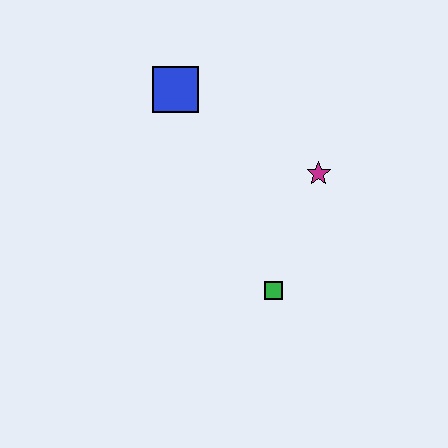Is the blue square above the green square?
Yes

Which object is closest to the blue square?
The magenta star is closest to the blue square.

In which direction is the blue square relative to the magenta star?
The blue square is to the left of the magenta star.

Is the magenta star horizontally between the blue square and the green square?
No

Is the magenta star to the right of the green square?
Yes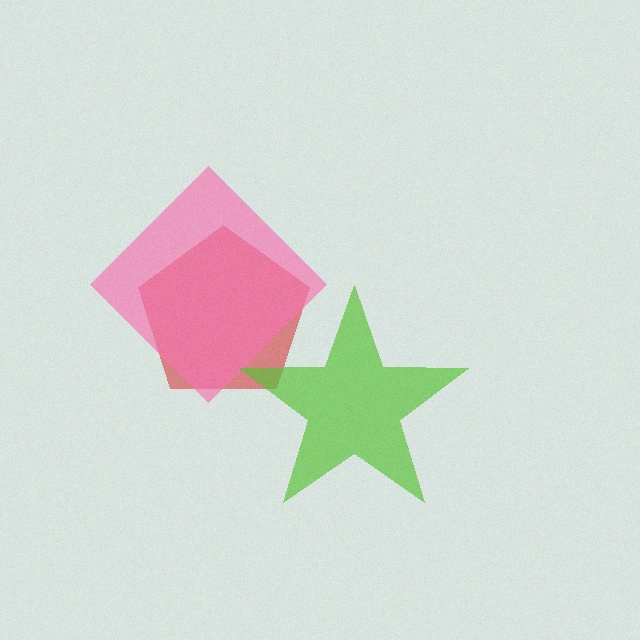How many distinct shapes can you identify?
There are 3 distinct shapes: a red pentagon, a pink diamond, a lime star.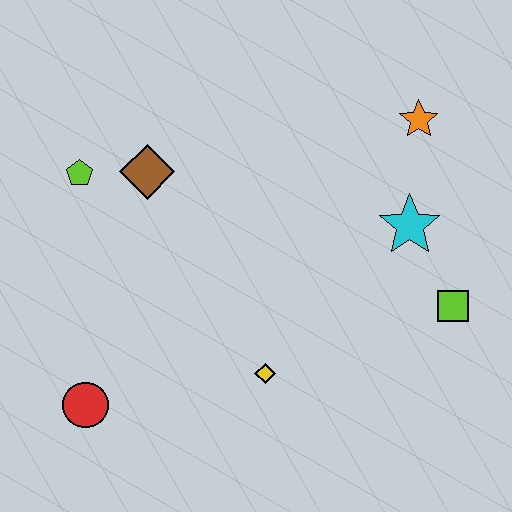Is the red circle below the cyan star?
Yes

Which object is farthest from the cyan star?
The red circle is farthest from the cyan star.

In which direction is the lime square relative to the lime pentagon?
The lime square is to the right of the lime pentagon.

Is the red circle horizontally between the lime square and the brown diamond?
No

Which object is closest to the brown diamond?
The lime pentagon is closest to the brown diamond.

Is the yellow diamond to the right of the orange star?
No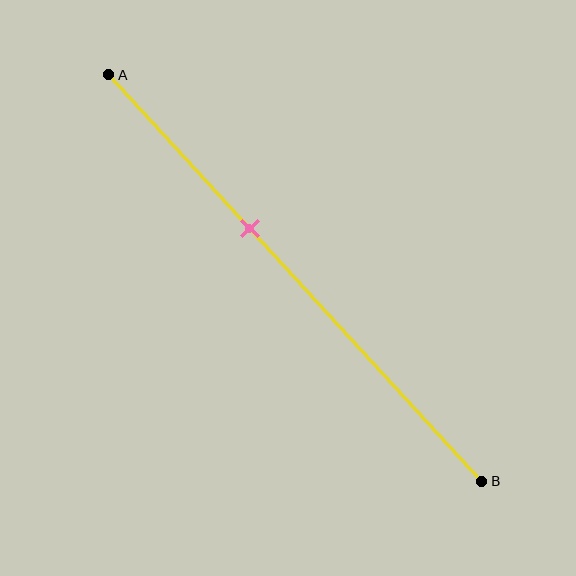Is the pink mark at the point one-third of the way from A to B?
No, the mark is at about 40% from A, not at the 33% one-third point.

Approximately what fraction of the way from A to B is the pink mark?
The pink mark is approximately 40% of the way from A to B.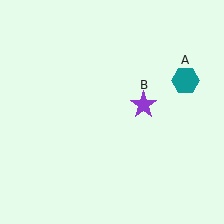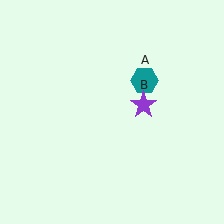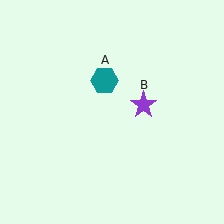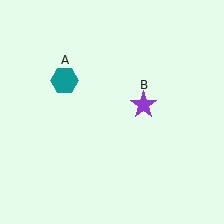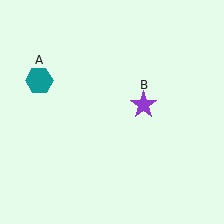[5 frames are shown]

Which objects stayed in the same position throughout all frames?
Purple star (object B) remained stationary.